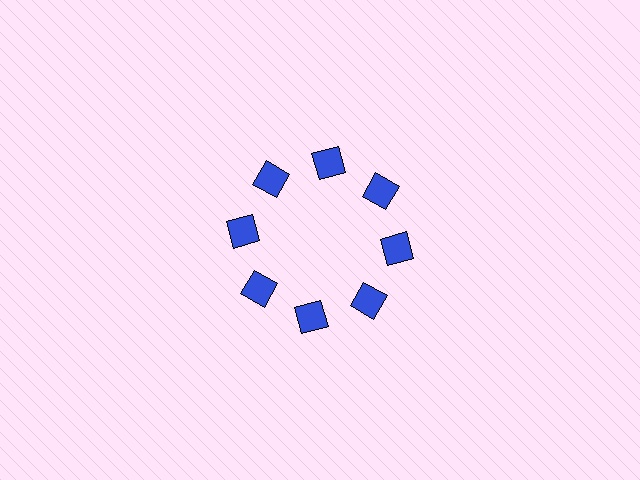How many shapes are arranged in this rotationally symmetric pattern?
There are 8 shapes, arranged in 8 groups of 1.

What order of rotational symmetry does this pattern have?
This pattern has 8-fold rotational symmetry.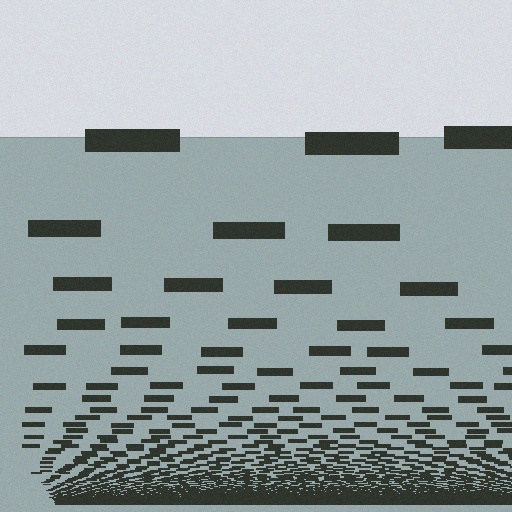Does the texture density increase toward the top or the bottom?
Density increases toward the bottom.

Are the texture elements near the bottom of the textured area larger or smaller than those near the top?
Smaller. The gradient is inverted — elements near the bottom are smaller and denser.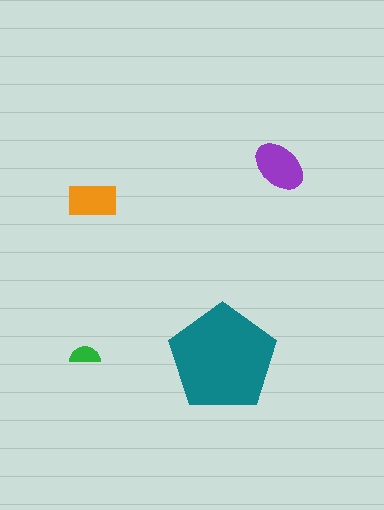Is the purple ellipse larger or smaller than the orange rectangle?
Larger.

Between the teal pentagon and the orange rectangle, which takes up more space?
The teal pentagon.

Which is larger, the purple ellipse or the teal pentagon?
The teal pentagon.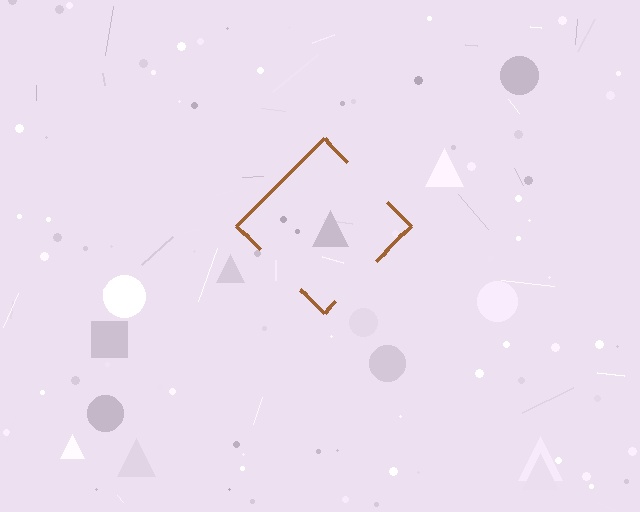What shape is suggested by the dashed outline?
The dashed outline suggests a diamond.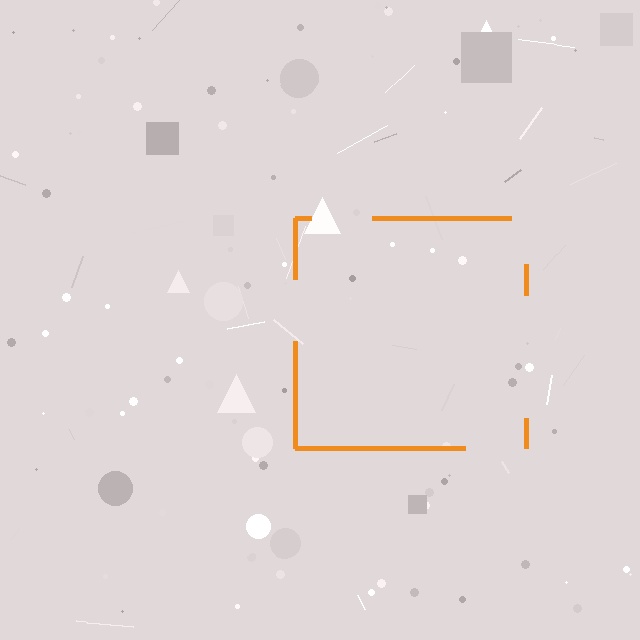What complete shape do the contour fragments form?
The contour fragments form a square.